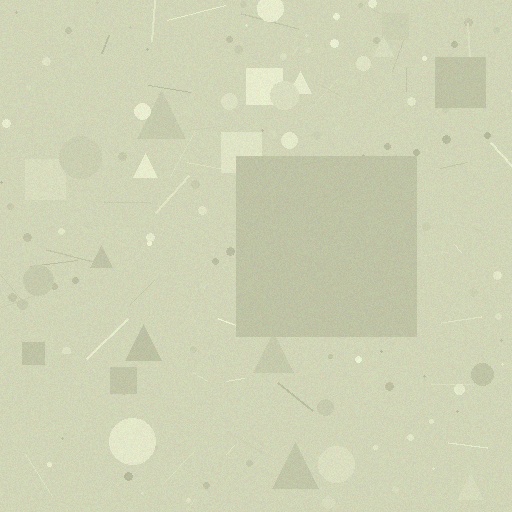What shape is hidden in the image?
A square is hidden in the image.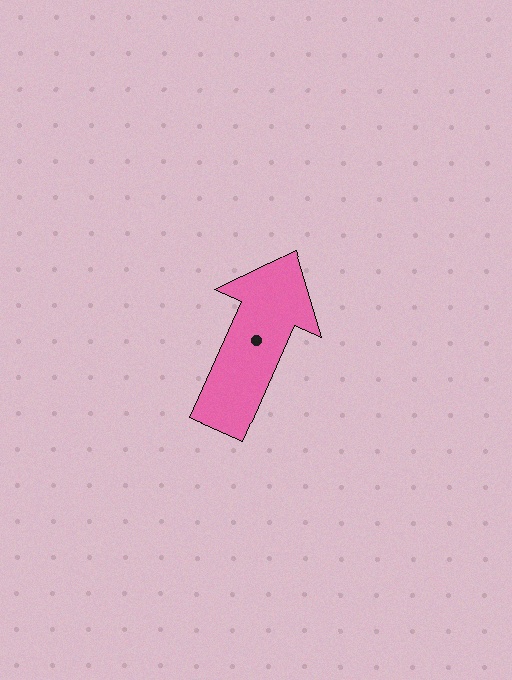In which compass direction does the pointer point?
Northeast.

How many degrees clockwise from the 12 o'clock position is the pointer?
Approximately 24 degrees.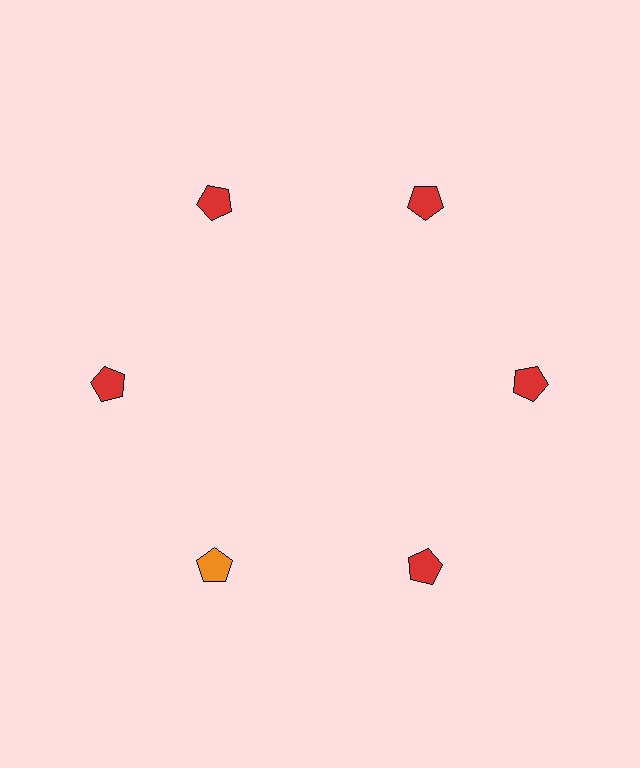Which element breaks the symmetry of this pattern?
The orange pentagon at roughly the 7 o'clock position breaks the symmetry. All other shapes are red pentagons.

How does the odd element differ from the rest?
It has a different color: orange instead of red.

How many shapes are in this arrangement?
There are 6 shapes arranged in a ring pattern.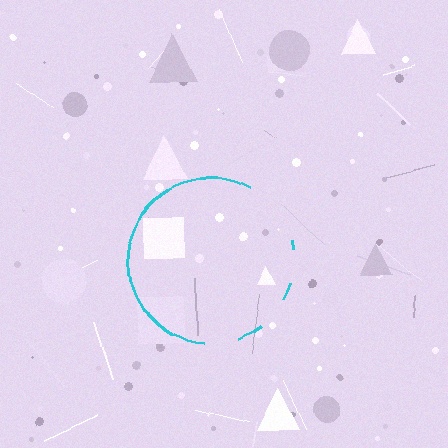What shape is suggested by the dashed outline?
The dashed outline suggests a circle.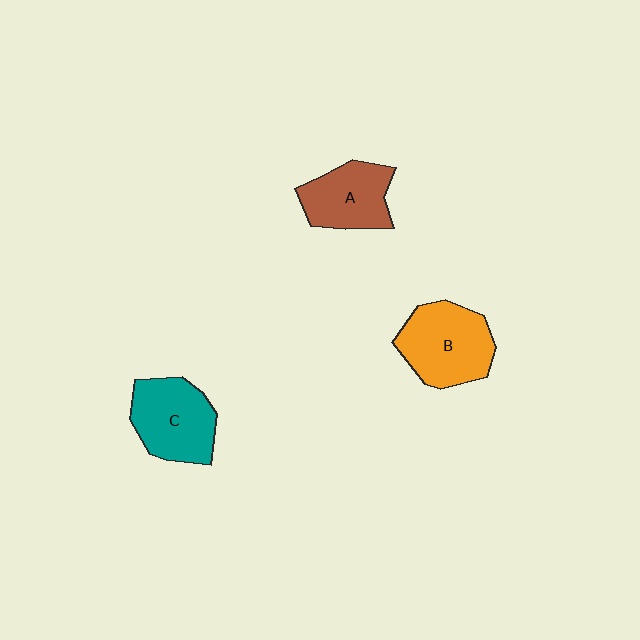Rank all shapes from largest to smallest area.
From largest to smallest: B (orange), C (teal), A (brown).